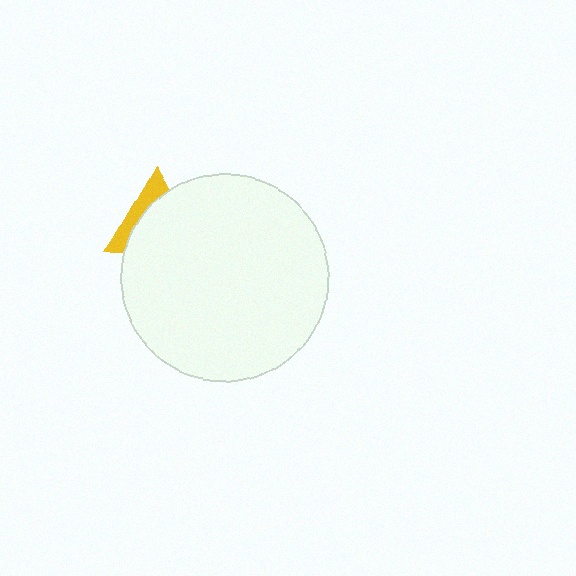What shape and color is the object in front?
The object in front is a white circle.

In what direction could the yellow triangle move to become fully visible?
The yellow triangle could move toward the upper-left. That would shift it out from behind the white circle entirely.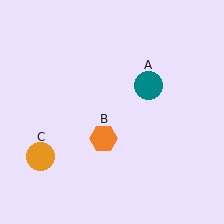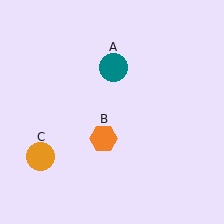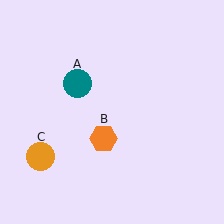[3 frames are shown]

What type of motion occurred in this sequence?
The teal circle (object A) rotated counterclockwise around the center of the scene.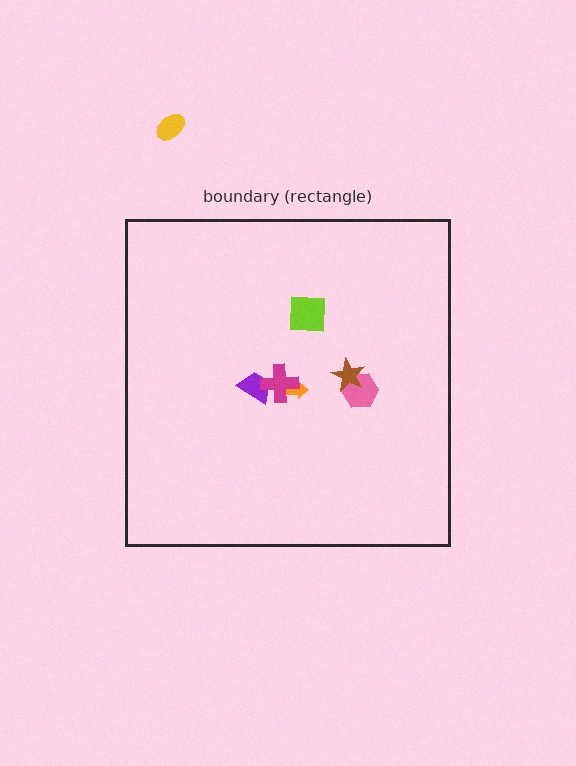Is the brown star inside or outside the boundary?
Inside.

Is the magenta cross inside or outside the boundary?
Inside.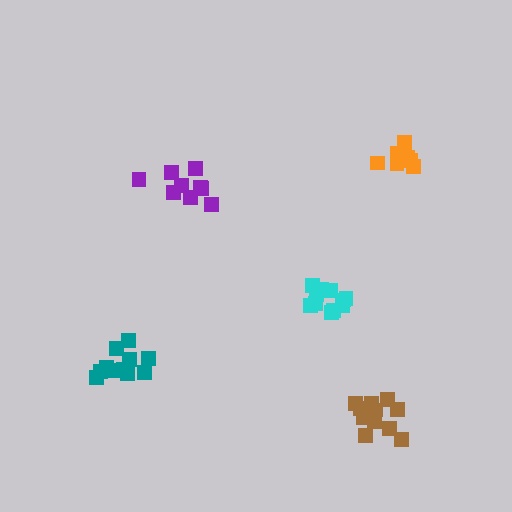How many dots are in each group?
Group 1: 8 dots, Group 2: 12 dots, Group 3: 11 dots, Group 4: 9 dots, Group 5: 11 dots (51 total).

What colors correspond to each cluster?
The clusters are colored: orange, brown, cyan, purple, teal.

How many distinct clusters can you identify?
There are 5 distinct clusters.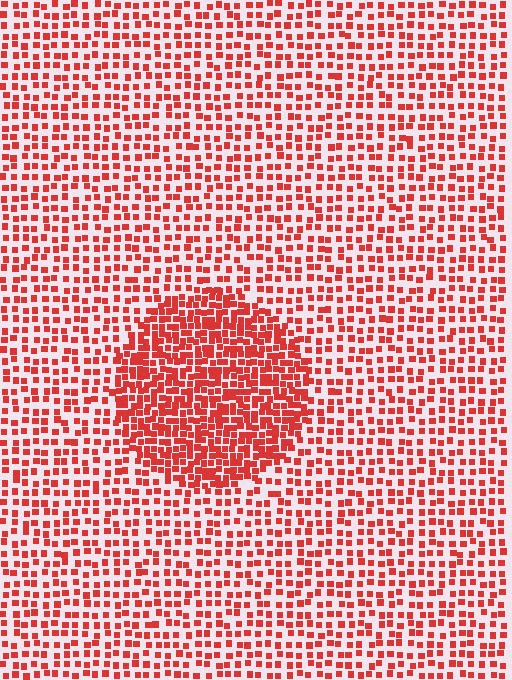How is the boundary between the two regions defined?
The boundary is defined by a change in element density (approximately 2.0x ratio). All elements are the same color, size, and shape.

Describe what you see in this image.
The image contains small red elements arranged at two different densities. A circle-shaped region is visible where the elements are more densely packed than the surrounding area.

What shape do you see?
I see a circle.